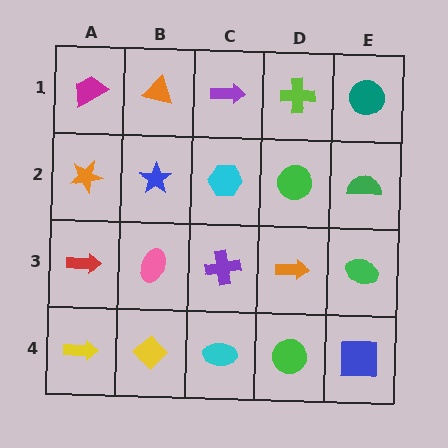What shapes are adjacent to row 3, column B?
A blue star (row 2, column B), a yellow diamond (row 4, column B), a red arrow (row 3, column A), a purple cross (row 3, column C).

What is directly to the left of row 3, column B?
A red arrow.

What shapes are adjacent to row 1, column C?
A cyan hexagon (row 2, column C), an orange triangle (row 1, column B), a lime cross (row 1, column D).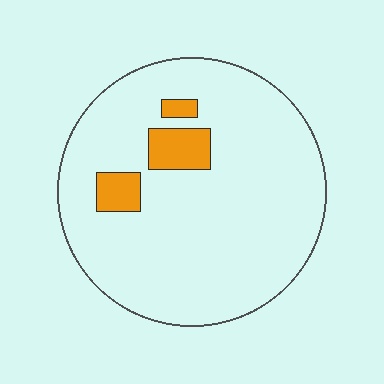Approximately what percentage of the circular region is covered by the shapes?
Approximately 10%.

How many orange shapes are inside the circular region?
3.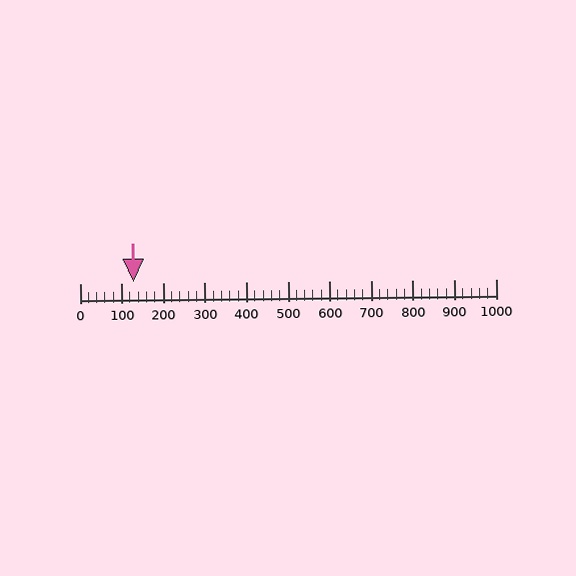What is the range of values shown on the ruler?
The ruler shows values from 0 to 1000.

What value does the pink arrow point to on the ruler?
The pink arrow points to approximately 128.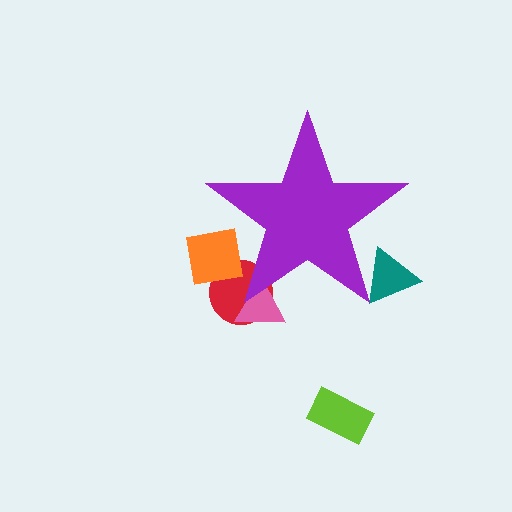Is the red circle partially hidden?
Yes, the red circle is partially hidden behind the purple star.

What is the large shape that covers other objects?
A purple star.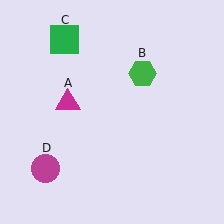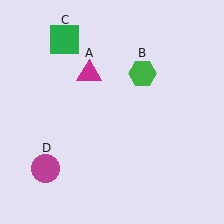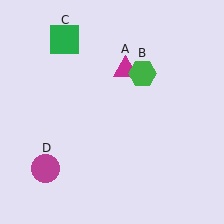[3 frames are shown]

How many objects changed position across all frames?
1 object changed position: magenta triangle (object A).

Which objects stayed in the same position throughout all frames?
Green hexagon (object B) and green square (object C) and magenta circle (object D) remained stationary.